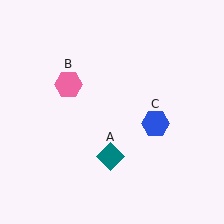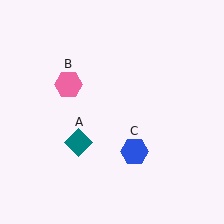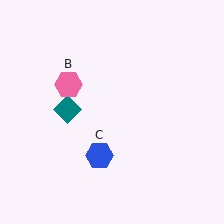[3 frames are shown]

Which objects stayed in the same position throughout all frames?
Pink hexagon (object B) remained stationary.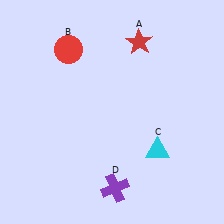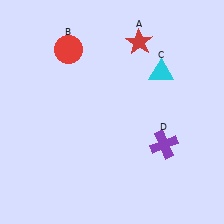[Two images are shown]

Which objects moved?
The objects that moved are: the cyan triangle (C), the purple cross (D).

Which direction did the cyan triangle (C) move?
The cyan triangle (C) moved up.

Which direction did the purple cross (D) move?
The purple cross (D) moved right.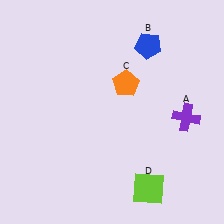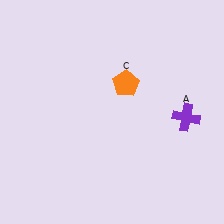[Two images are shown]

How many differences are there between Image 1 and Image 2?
There are 2 differences between the two images.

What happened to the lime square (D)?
The lime square (D) was removed in Image 2. It was in the bottom-right area of Image 1.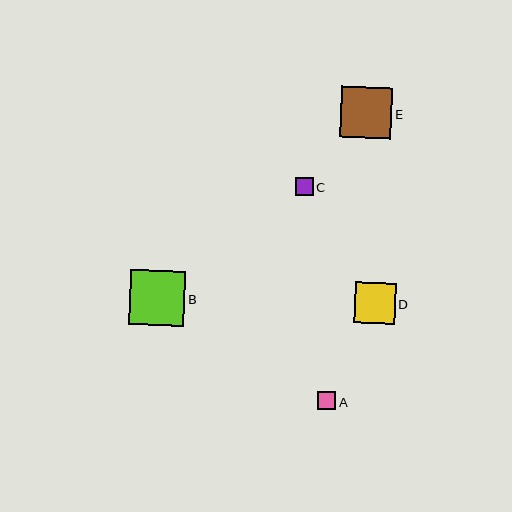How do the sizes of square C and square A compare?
Square C and square A are approximately the same size.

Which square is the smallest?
Square A is the smallest with a size of approximately 18 pixels.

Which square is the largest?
Square B is the largest with a size of approximately 55 pixels.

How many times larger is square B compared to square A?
Square B is approximately 3.1 times the size of square A.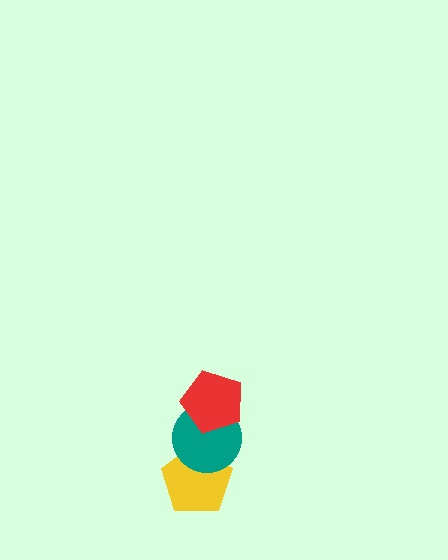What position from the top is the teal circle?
The teal circle is 2nd from the top.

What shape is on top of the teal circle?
The red pentagon is on top of the teal circle.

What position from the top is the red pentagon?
The red pentagon is 1st from the top.